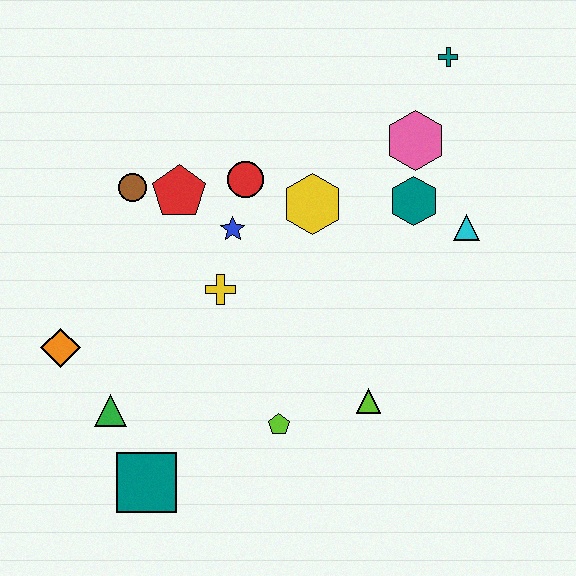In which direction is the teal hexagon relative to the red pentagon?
The teal hexagon is to the right of the red pentagon.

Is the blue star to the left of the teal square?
No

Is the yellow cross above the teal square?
Yes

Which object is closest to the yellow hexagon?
The red circle is closest to the yellow hexagon.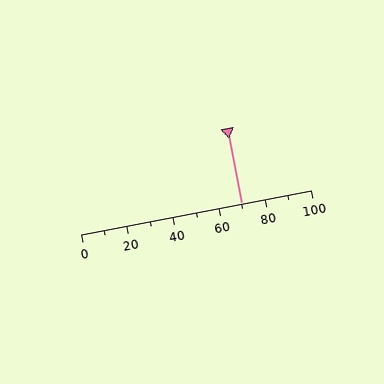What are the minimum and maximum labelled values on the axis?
The axis runs from 0 to 100.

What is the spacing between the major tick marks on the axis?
The major ticks are spaced 20 apart.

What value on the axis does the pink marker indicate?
The marker indicates approximately 70.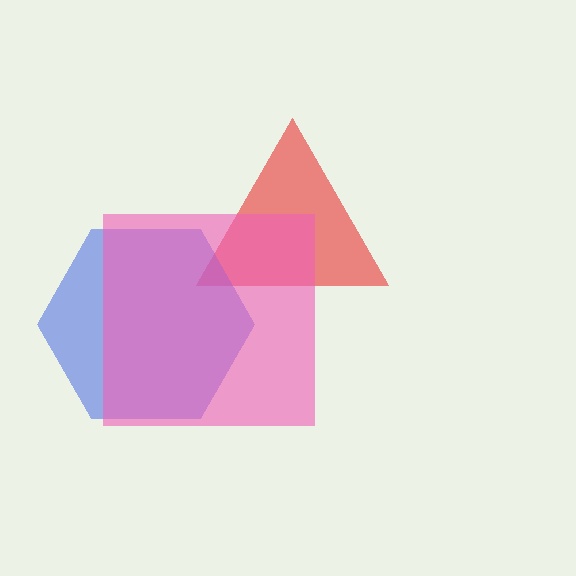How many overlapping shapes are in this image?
There are 3 overlapping shapes in the image.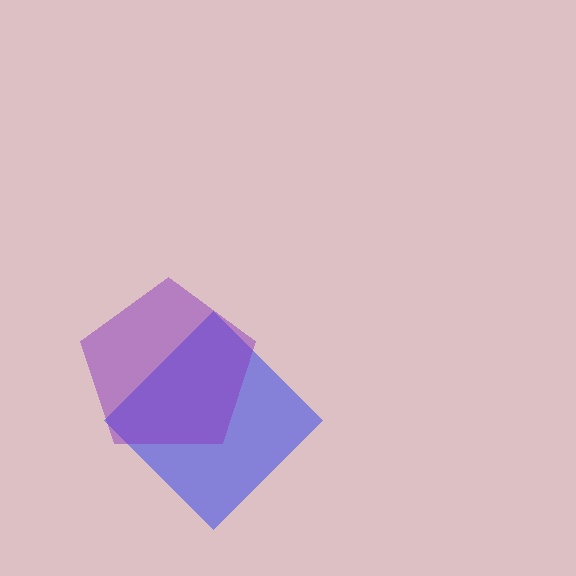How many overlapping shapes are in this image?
There are 2 overlapping shapes in the image.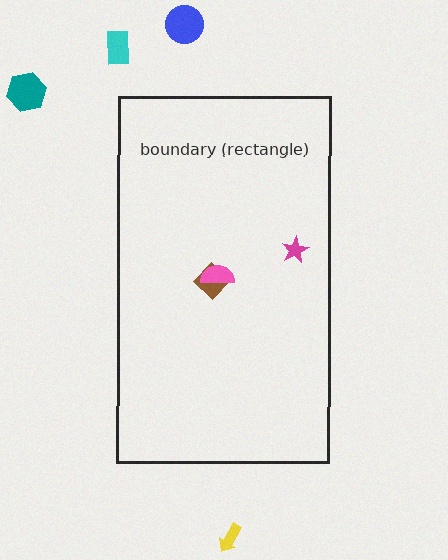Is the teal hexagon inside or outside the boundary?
Outside.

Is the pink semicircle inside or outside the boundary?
Inside.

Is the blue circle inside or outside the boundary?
Outside.